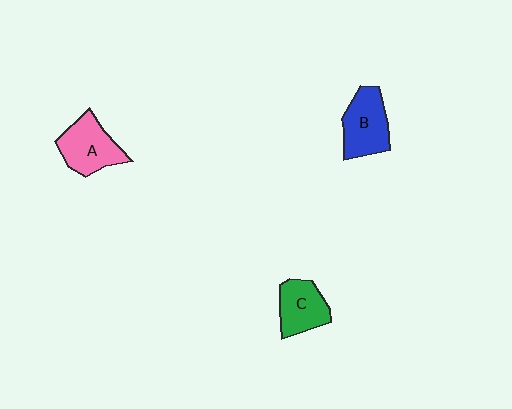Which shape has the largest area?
Shape B (blue).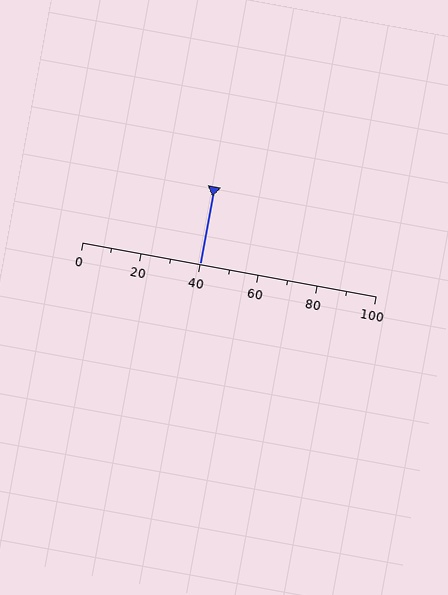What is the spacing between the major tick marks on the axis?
The major ticks are spaced 20 apart.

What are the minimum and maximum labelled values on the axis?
The axis runs from 0 to 100.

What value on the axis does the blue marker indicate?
The marker indicates approximately 40.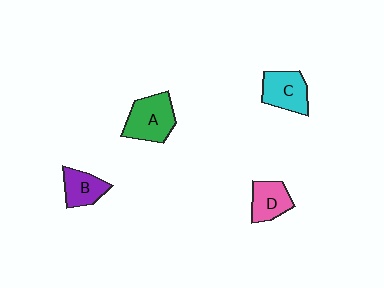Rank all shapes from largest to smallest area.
From largest to smallest: A (green), C (cyan), D (pink), B (purple).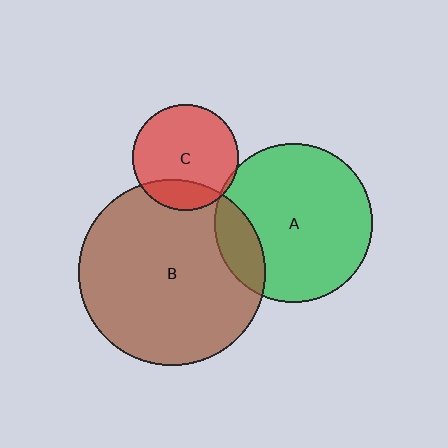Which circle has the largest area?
Circle B (brown).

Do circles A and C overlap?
Yes.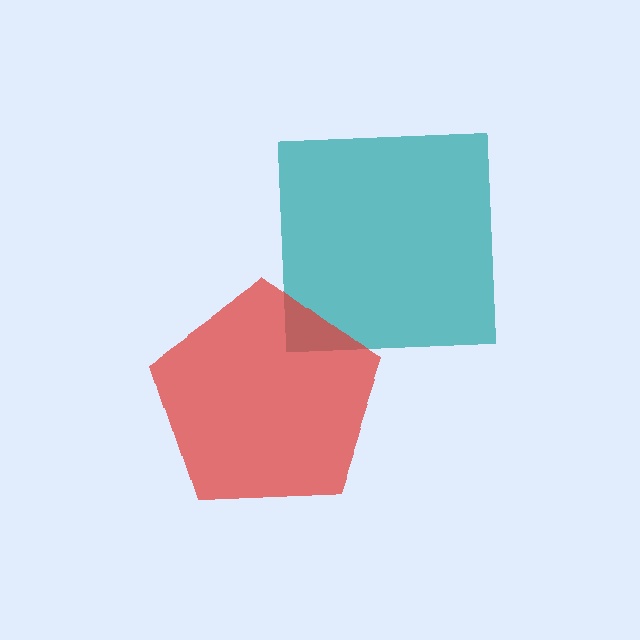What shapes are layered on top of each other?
The layered shapes are: a teal square, a red pentagon.